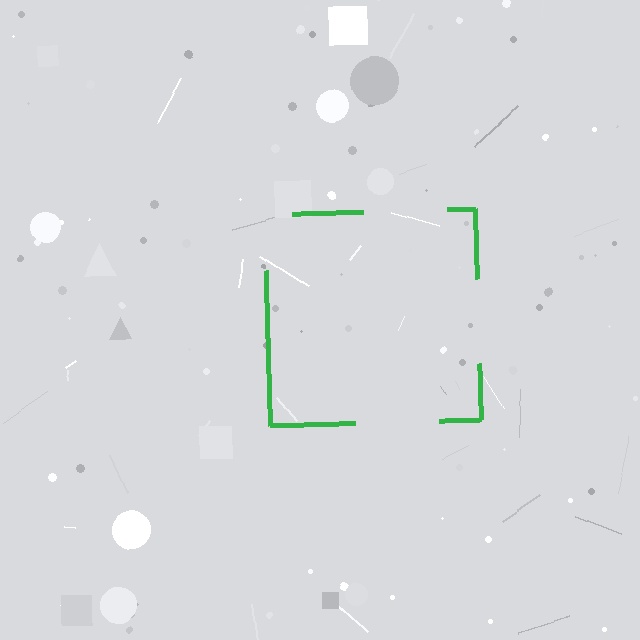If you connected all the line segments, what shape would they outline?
They would outline a square.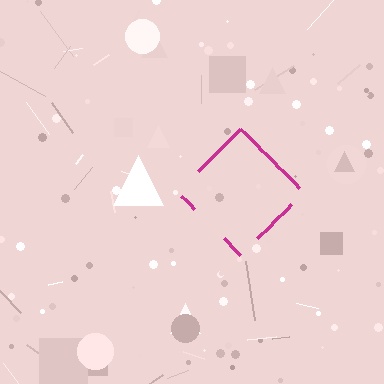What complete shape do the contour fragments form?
The contour fragments form a diamond.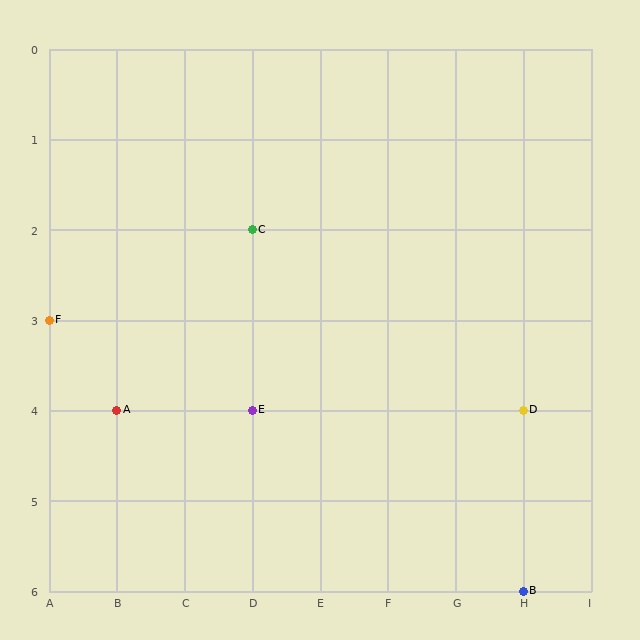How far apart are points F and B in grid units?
Points F and B are 7 columns and 3 rows apart (about 7.6 grid units diagonally).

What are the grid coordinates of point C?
Point C is at grid coordinates (D, 2).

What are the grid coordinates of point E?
Point E is at grid coordinates (D, 4).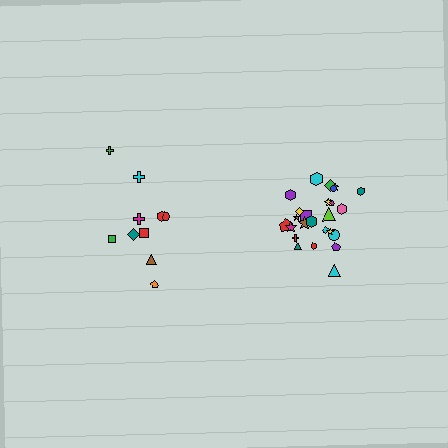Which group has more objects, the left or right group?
The right group.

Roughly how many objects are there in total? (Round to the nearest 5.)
Roughly 35 objects in total.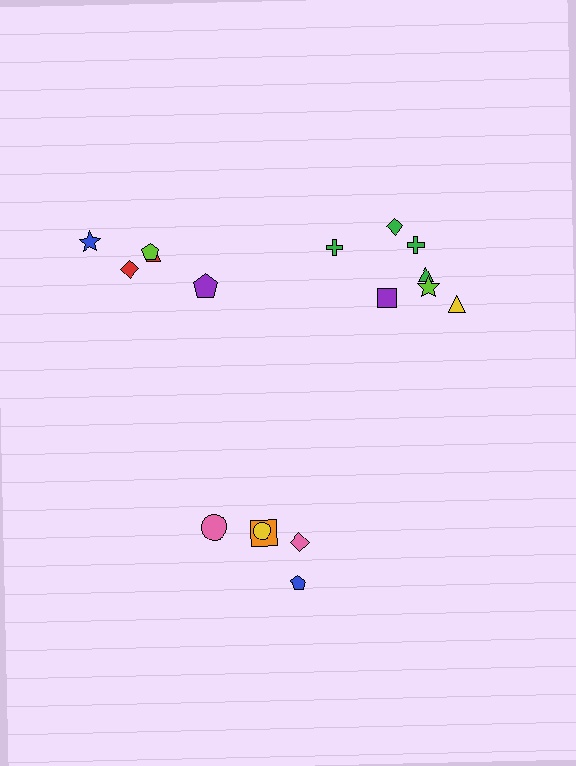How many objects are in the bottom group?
There are 5 objects.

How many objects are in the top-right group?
There are 7 objects.